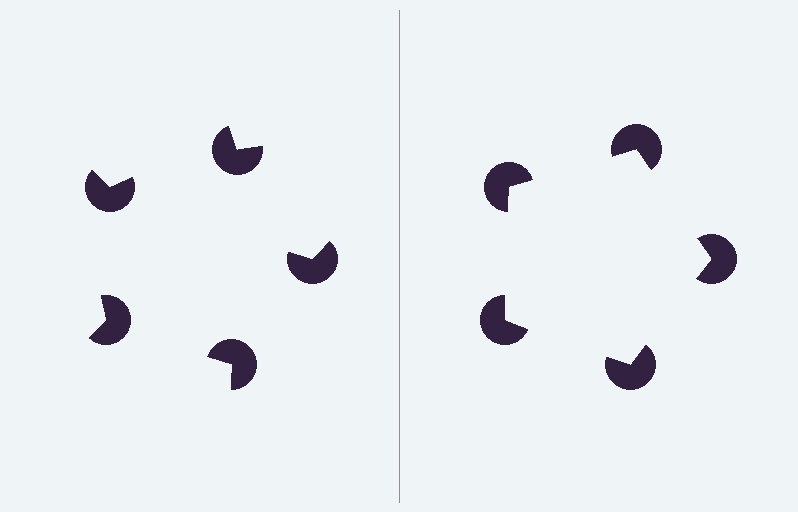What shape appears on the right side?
An illusory pentagon.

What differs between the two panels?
The pac-man discs are positioned identically on both sides; only the wedge orientations differ. On the right they align to a pentagon; on the left they are misaligned.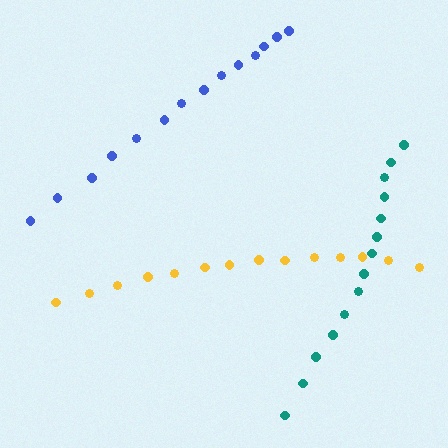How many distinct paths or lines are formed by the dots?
There are 3 distinct paths.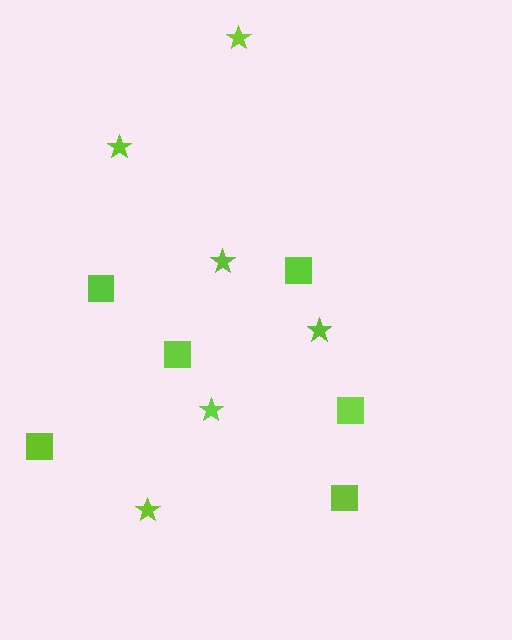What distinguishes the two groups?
There are 2 groups: one group of squares (6) and one group of stars (6).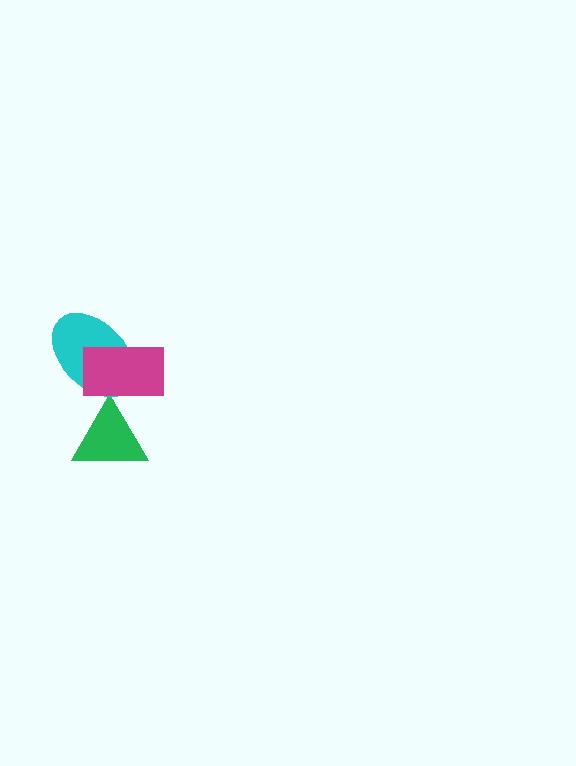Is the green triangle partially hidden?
Yes, it is partially covered by another shape.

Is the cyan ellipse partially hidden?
Yes, it is partially covered by another shape.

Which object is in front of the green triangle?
The magenta rectangle is in front of the green triangle.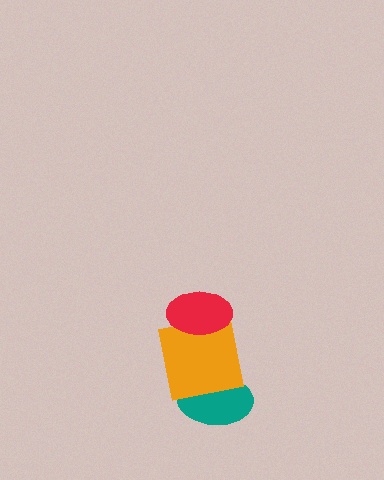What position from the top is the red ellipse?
The red ellipse is 1st from the top.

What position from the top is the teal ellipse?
The teal ellipse is 3rd from the top.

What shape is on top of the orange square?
The red ellipse is on top of the orange square.